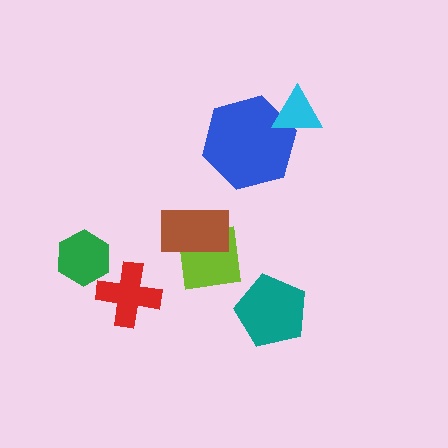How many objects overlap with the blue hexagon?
1 object overlaps with the blue hexagon.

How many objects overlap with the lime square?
1 object overlaps with the lime square.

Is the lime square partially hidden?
Yes, it is partially covered by another shape.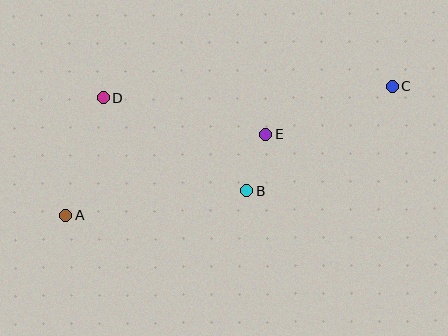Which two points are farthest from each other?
Points A and C are farthest from each other.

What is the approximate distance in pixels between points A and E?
The distance between A and E is approximately 215 pixels.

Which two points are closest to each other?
Points B and E are closest to each other.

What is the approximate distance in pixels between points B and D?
The distance between B and D is approximately 171 pixels.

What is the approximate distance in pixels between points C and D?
The distance between C and D is approximately 289 pixels.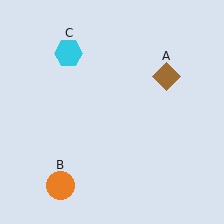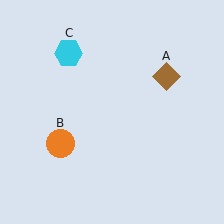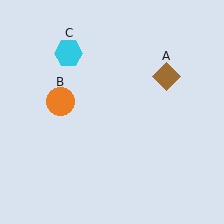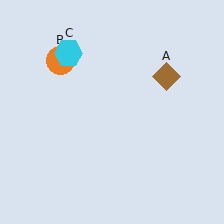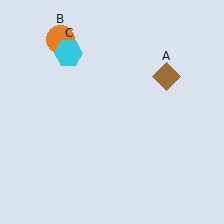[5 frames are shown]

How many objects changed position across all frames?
1 object changed position: orange circle (object B).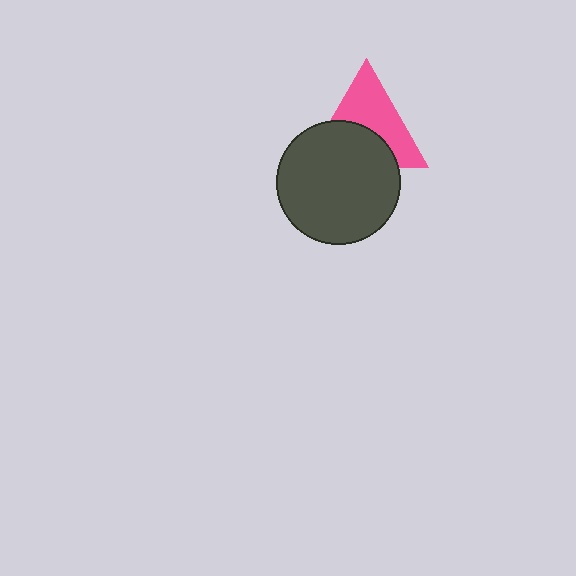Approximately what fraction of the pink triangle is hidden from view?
Roughly 46% of the pink triangle is hidden behind the dark gray circle.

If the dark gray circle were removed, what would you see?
You would see the complete pink triangle.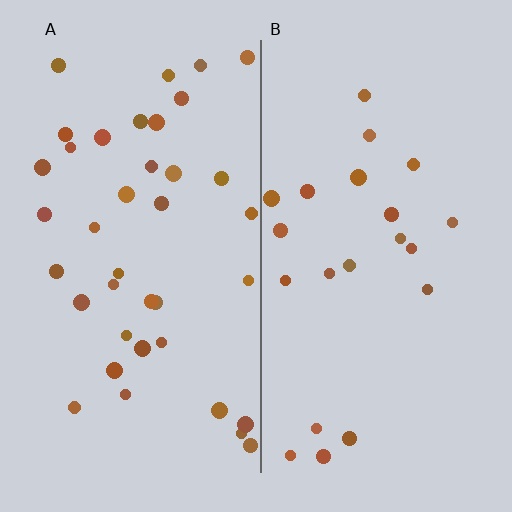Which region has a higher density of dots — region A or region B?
A (the left).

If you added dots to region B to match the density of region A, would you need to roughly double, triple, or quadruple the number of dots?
Approximately double.